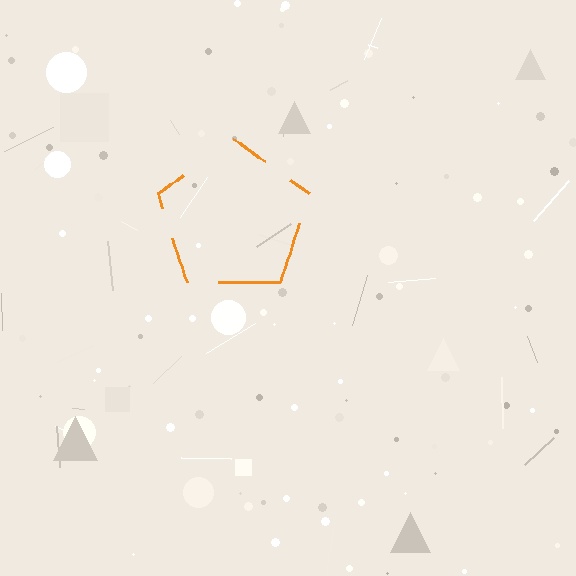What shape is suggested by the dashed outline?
The dashed outline suggests a pentagon.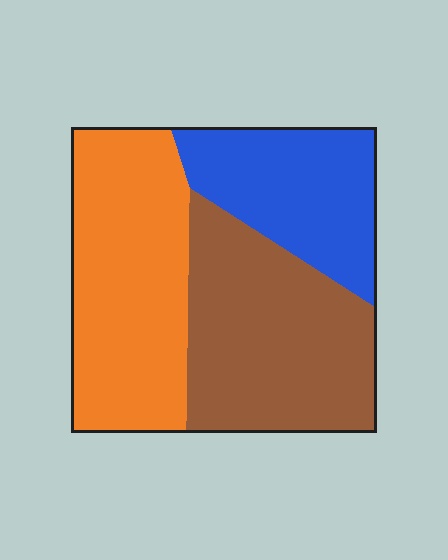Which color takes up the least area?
Blue, at roughly 25%.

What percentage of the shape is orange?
Orange takes up between a quarter and a half of the shape.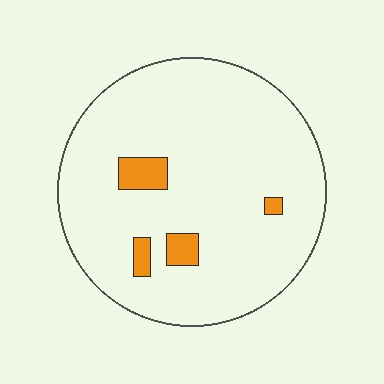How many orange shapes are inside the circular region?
4.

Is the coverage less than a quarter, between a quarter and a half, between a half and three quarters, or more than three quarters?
Less than a quarter.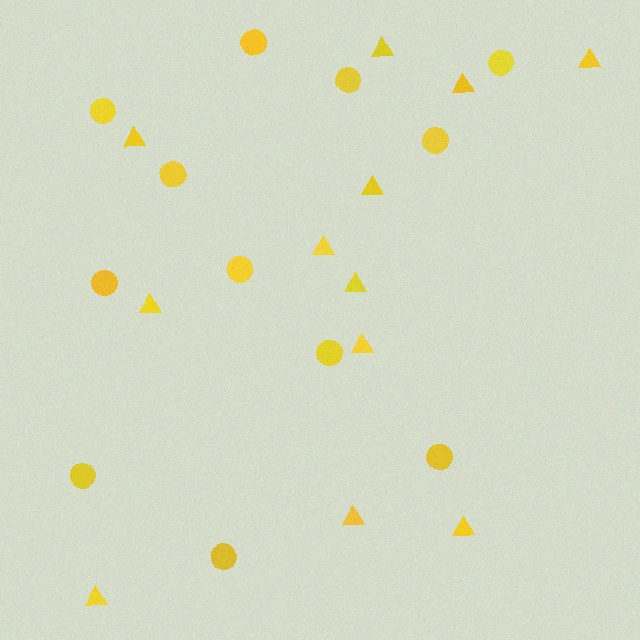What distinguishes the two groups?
There are 2 groups: one group of triangles (12) and one group of circles (12).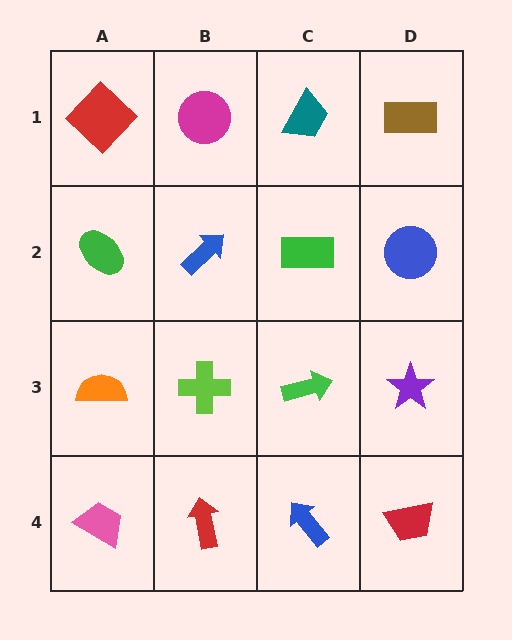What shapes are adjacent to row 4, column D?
A purple star (row 3, column D), a blue arrow (row 4, column C).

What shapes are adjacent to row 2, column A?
A red diamond (row 1, column A), an orange semicircle (row 3, column A), a blue arrow (row 2, column B).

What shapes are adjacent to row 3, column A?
A green ellipse (row 2, column A), a pink trapezoid (row 4, column A), a lime cross (row 3, column B).